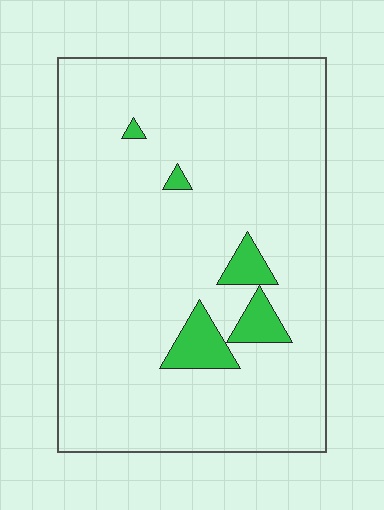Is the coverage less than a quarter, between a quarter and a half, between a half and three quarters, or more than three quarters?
Less than a quarter.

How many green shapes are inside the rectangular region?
5.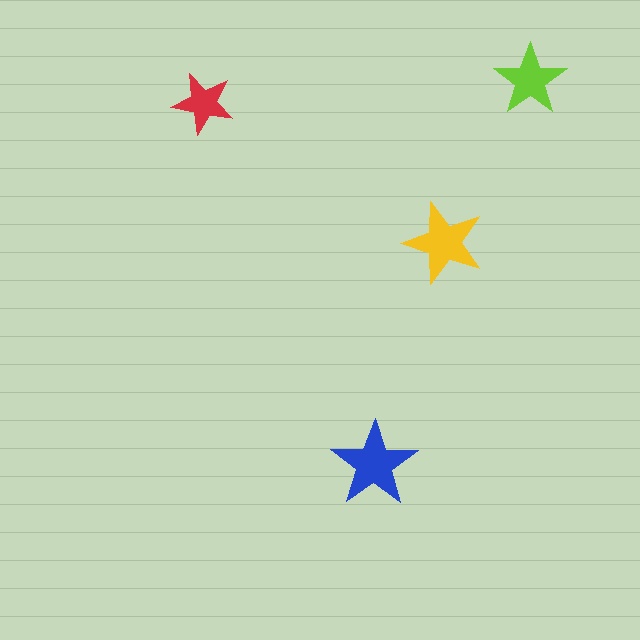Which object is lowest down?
The blue star is bottommost.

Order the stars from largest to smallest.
the blue one, the yellow one, the lime one, the red one.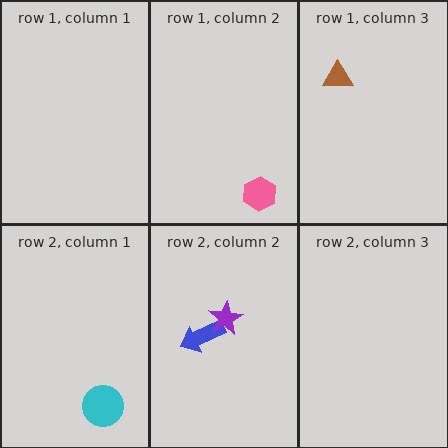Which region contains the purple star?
The row 2, column 2 region.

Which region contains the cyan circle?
The row 2, column 1 region.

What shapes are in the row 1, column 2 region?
The pink hexagon.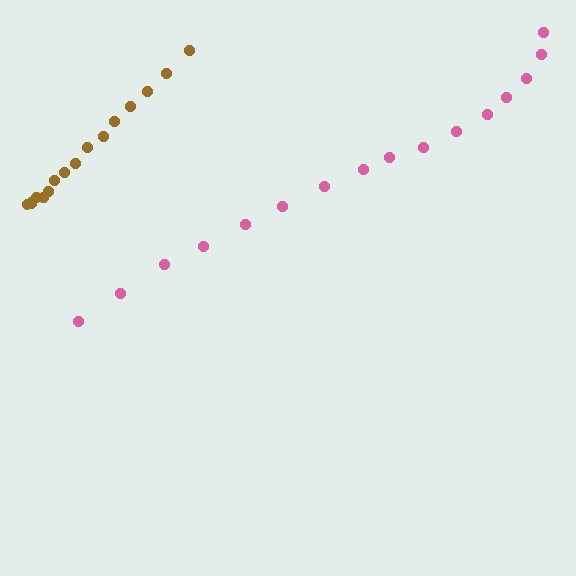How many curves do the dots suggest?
There are 2 distinct paths.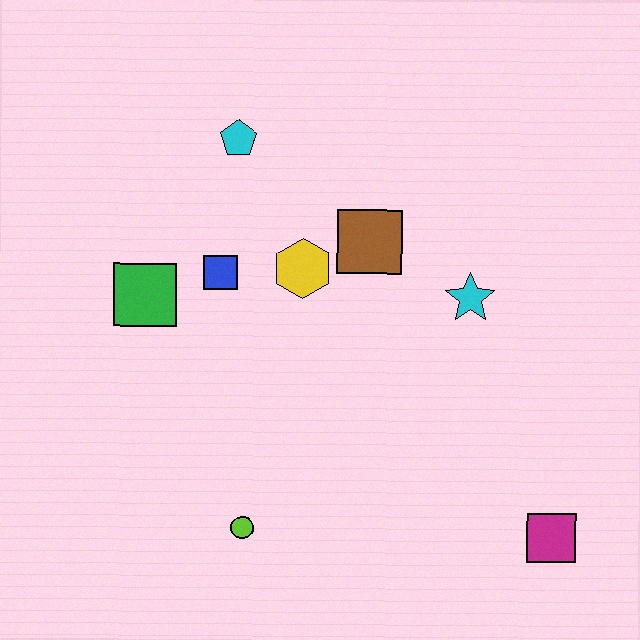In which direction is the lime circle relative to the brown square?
The lime circle is below the brown square.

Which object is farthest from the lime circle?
The cyan pentagon is farthest from the lime circle.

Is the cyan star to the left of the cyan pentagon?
No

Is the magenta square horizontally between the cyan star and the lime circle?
No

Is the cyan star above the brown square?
No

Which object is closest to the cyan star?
The brown square is closest to the cyan star.